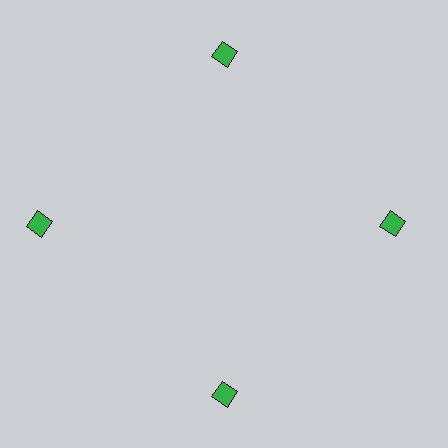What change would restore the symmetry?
The symmetry would be restored by moving it inward, back onto the ring so that all 4 squares sit at equal angles and equal distance from the center.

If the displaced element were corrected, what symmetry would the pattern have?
It would have 4-fold rotational symmetry — the pattern would map onto itself every 90 degrees.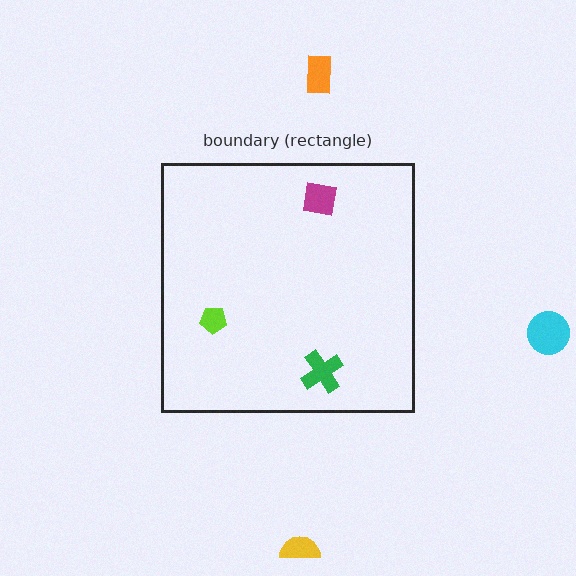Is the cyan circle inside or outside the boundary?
Outside.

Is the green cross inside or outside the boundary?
Inside.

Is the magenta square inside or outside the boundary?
Inside.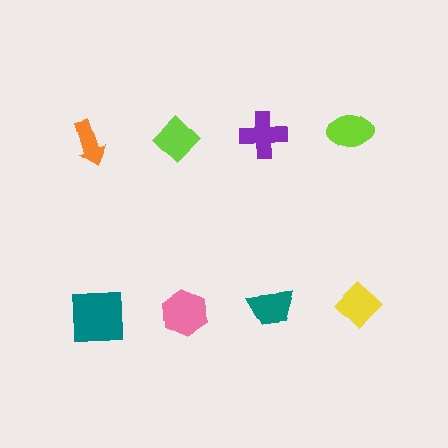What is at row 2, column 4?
A yellow diamond.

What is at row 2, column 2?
A pink hexagon.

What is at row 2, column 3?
A teal trapezoid.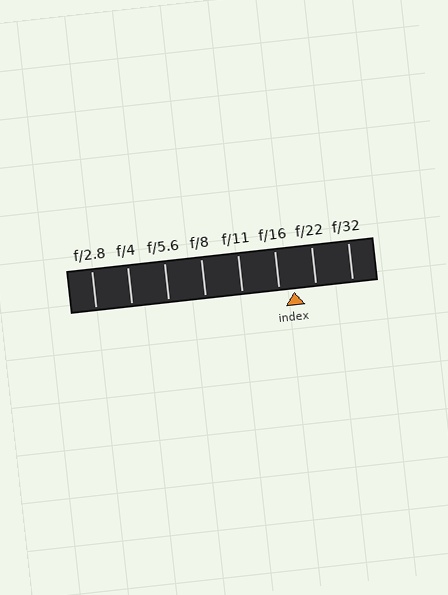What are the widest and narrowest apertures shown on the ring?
The widest aperture shown is f/2.8 and the narrowest is f/32.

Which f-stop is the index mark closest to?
The index mark is closest to f/16.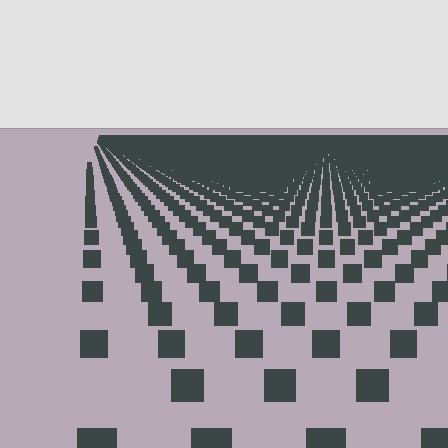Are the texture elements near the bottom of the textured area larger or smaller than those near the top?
Larger. Near the bottom, elements are closer to the viewer and appear at a bigger on-screen size.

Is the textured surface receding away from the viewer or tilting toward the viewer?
The surface is receding away from the viewer. Texture elements get smaller and denser toward the top.